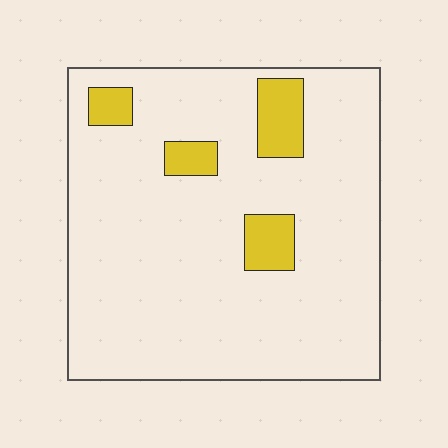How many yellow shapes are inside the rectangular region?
4.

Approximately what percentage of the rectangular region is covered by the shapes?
Approximately 10%.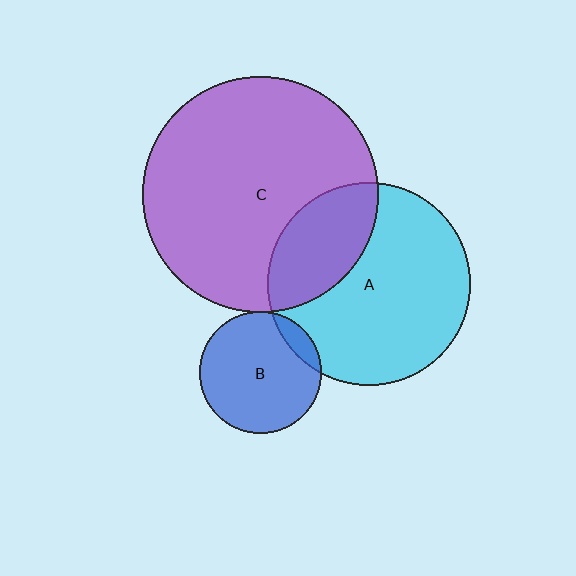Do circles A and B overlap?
Yes.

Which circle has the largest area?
Circle C (purple).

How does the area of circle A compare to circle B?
Approximately 2.7 times.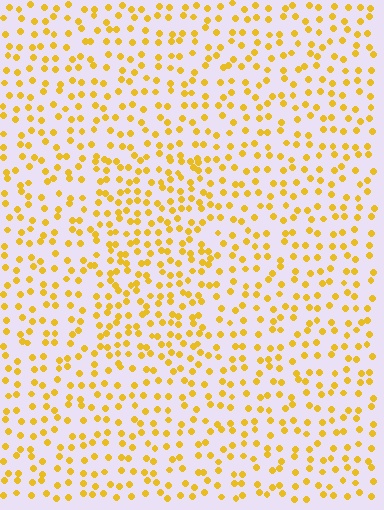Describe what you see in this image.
The image contains small yellow elements arranged at two different densities. A rectangle-shaped region is visible where the elements are more densely packed than the surrounding area.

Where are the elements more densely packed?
The elements are more densely packed inside the rectangle boundary.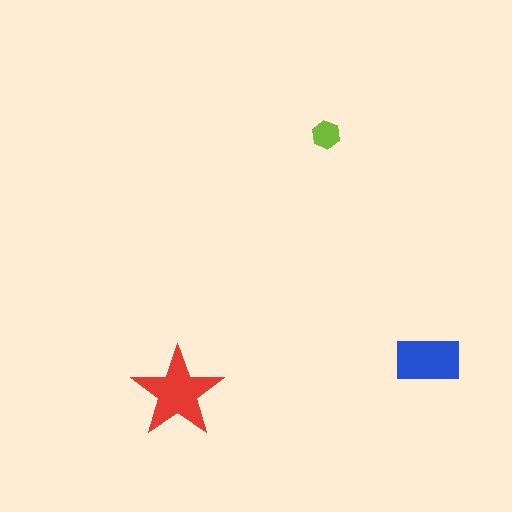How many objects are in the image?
There are 3 objects in the image.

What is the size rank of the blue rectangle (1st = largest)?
2nd.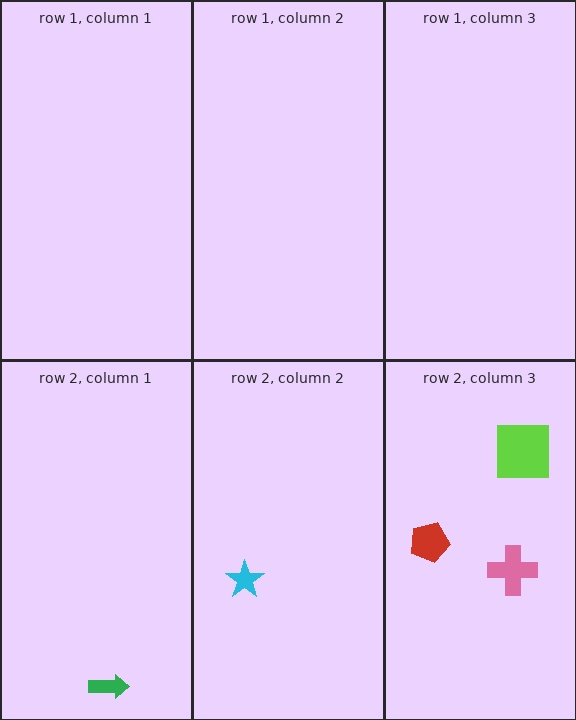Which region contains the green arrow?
The row 2, column 1 region.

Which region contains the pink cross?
The row 2, column 3 region.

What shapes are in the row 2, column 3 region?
The lime square, the pink cross, the red pentagon.